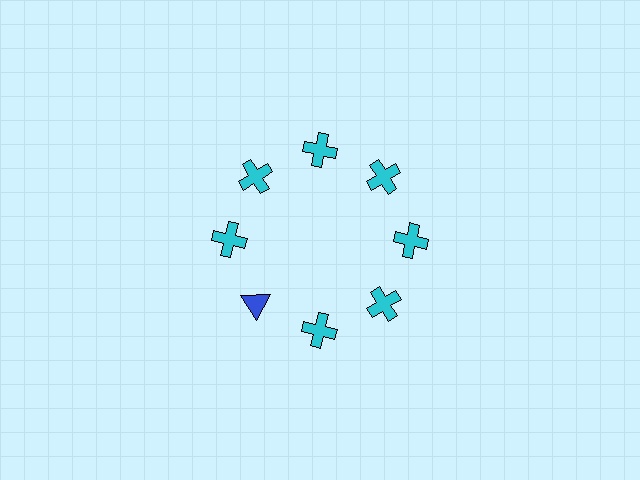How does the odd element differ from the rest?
It differs in both color (blue instead of cyan) and shape (triangle instead of cross).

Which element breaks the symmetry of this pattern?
The blue triangle at roughly the 8 o'clock position breaks the symmetry. All other shapes are cyan crosses.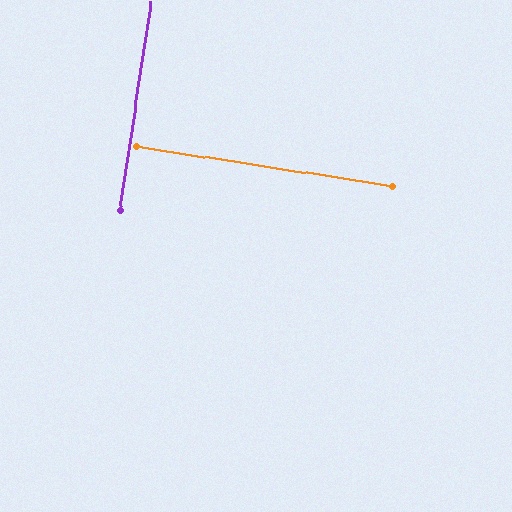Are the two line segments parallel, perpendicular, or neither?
Perpendicular — they meet at approximately 90°.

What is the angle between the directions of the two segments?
Approximately 90 degrees.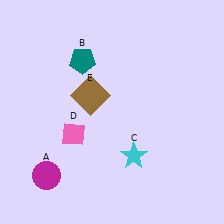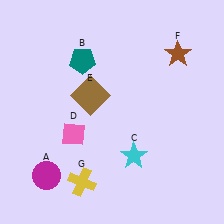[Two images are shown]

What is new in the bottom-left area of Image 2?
A yellow cross (G) was added in the bottom-left area of Image 2.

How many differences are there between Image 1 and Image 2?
There are 2 differences between the two images.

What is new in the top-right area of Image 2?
A brown star (F) was added in the top-right area of Image 2.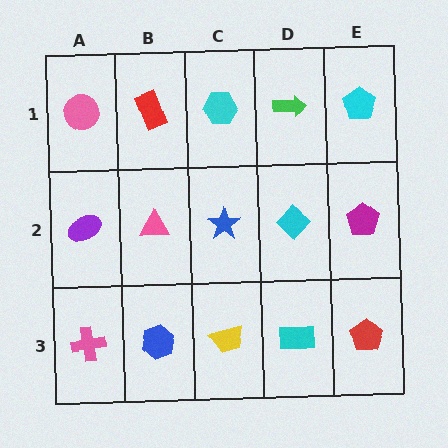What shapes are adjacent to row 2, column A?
A pink circle (row 1, column A), a pink cross (row 3, column A), a pink triangle (row 2, column B).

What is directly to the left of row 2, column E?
A cyan diamond.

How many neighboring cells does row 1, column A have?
2.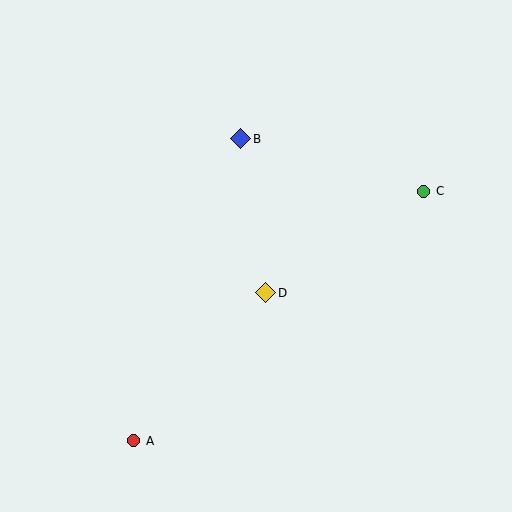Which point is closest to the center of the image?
Point D at (266, 293) is closest to the center.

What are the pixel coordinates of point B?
Point B is at (241, 139).